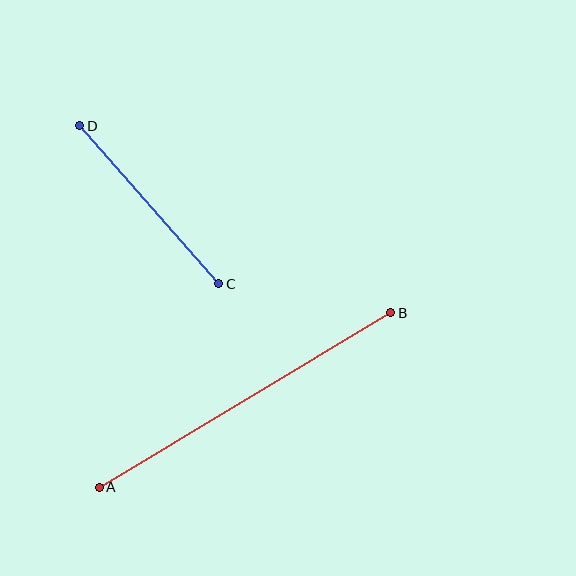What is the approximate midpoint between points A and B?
The midpoint is at approximately (245, 400) pixels.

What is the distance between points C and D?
The distance is approximately 211 pixels.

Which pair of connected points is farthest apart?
Points A and B are farthest apart.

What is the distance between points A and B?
The distance is approximately 340 pixels.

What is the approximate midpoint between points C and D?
The midpoint is at approximately (149, 205) pixels.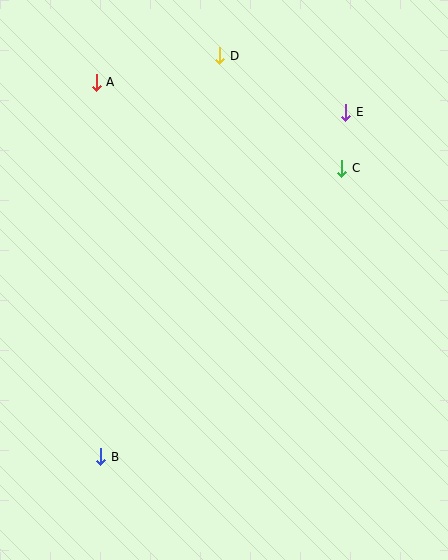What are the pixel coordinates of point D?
Point D is at (220, 56).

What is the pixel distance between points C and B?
The distance between C and B is 376 pixels.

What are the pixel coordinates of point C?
Point C is at (342, 168).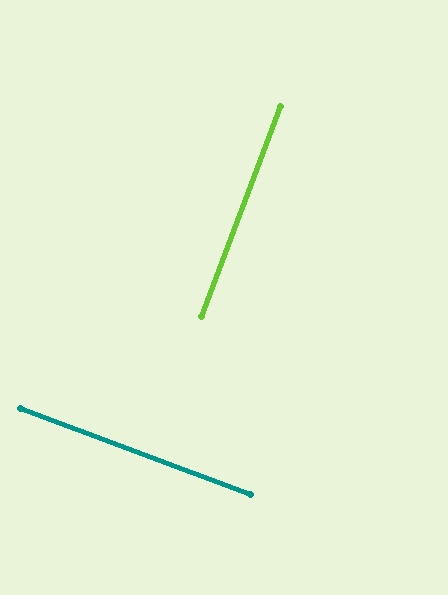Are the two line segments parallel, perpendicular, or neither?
Perpendicular — they meet at approximately 90°.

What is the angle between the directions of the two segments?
Approximately 90 degrees.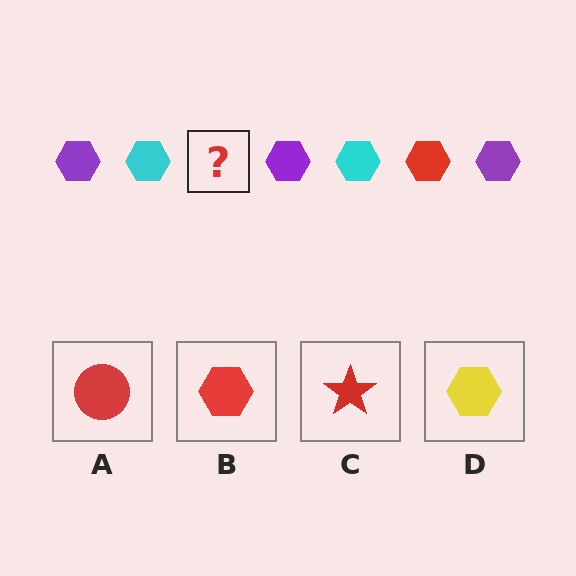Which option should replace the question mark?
Option B.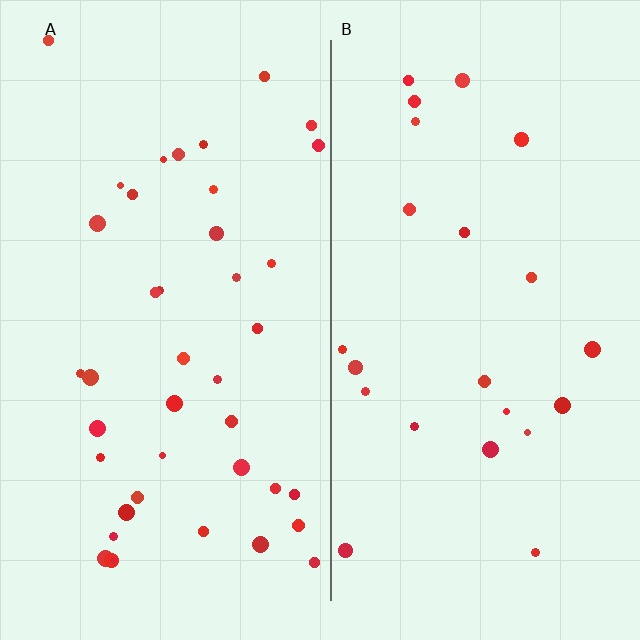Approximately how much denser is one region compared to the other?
Approximately 1.8× — region A over region B.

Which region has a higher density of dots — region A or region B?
A (the left).